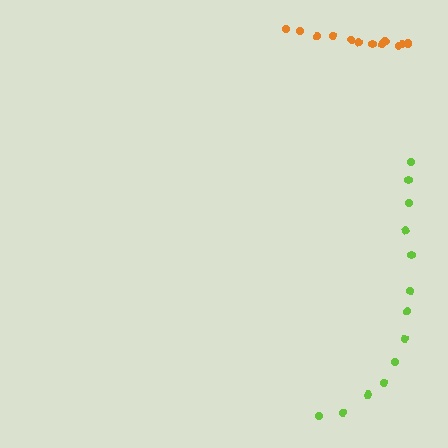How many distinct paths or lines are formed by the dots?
There are 2 distinct paths.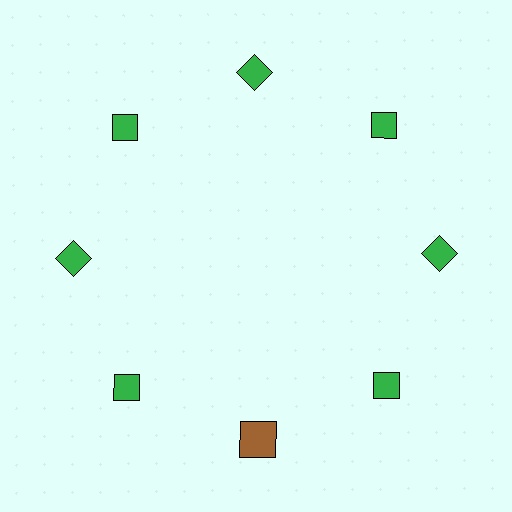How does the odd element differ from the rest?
It differs in both color (brown instead of green) and shape (square instead of diamond).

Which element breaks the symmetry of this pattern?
The brown square at roughly the 6 o'clock position breaks the symmetry. All other shapes are green diamonds.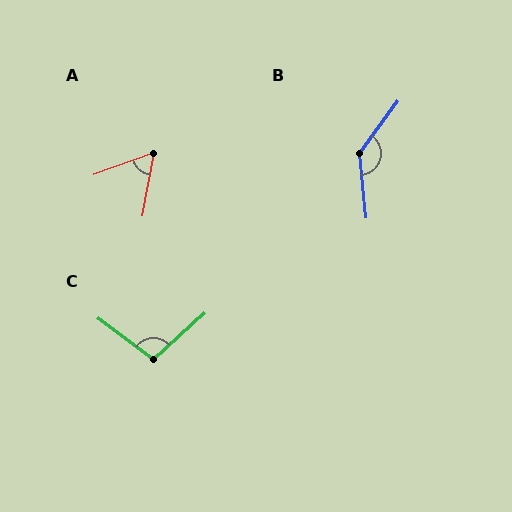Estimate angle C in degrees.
Approximately 101 degrees.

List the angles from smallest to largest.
A (60°), C (101°), B (138°).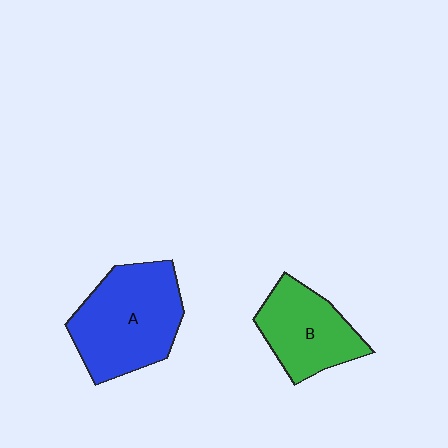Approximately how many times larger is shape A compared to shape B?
Approximately 1.4 times.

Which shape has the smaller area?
Shape B (green).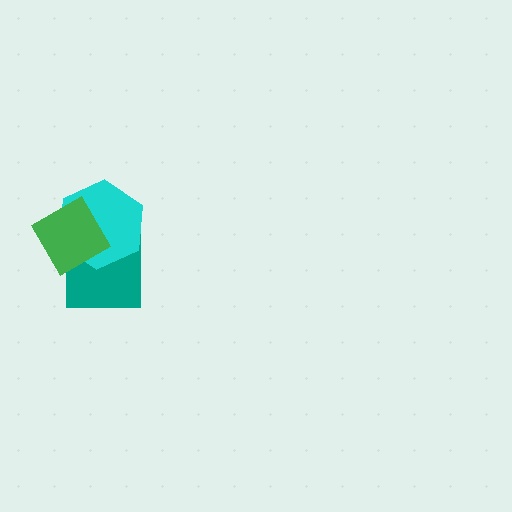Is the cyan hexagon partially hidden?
Yes, it is partially covered by another shape.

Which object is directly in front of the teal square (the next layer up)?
The cyan hexagon is directly in front of the teal square.